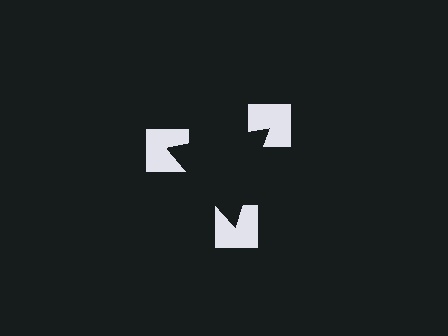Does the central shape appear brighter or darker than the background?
It typically appears slightly darker than the background, even though no actual brightness change is drawn.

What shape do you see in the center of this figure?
An illusory triangle — its edges are inferred from the aligned wedge cuts in the notched squares, not physically drawn.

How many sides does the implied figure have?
3 sides.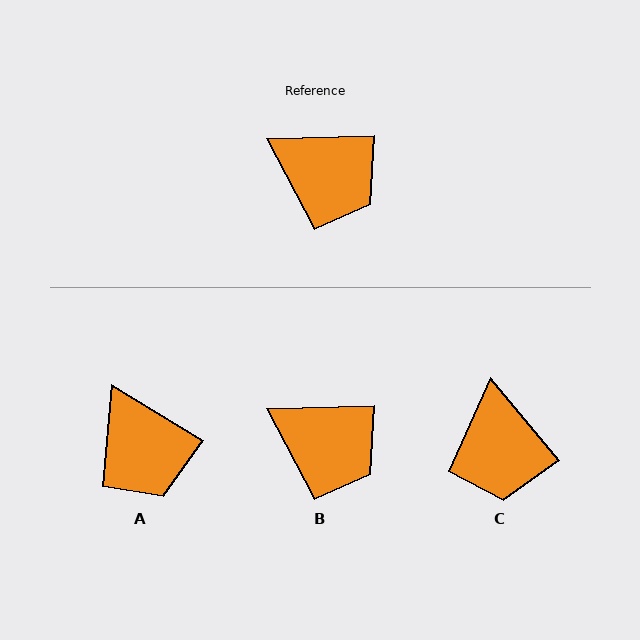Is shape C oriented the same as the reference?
No, it is off by about 52 degrees.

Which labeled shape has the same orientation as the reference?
B.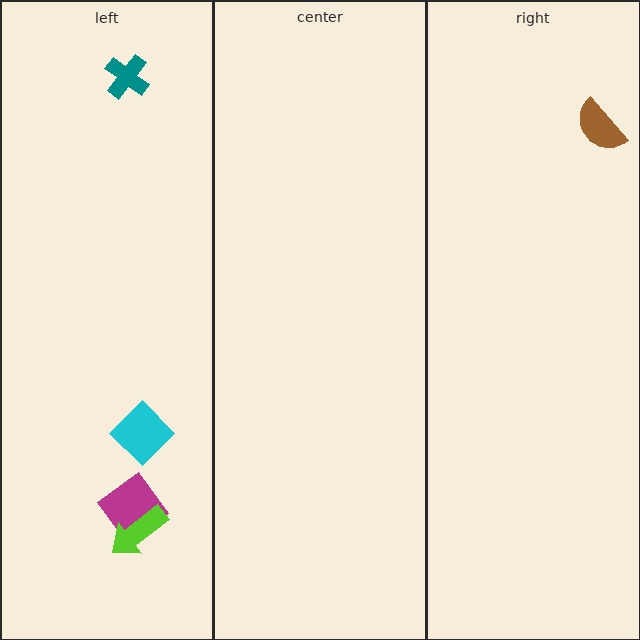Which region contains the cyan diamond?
The left region.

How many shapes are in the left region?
4.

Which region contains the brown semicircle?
The right region.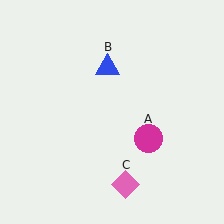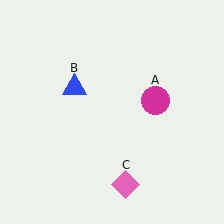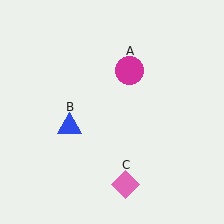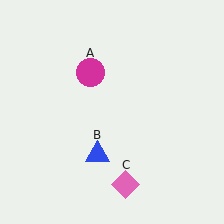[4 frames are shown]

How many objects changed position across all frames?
2 objects changed position: magenta circle (object A), blue triangle (object B).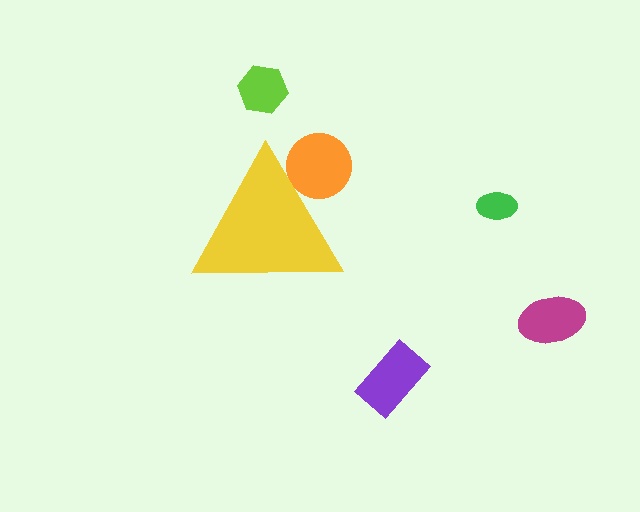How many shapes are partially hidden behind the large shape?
1 shape is partially hidden.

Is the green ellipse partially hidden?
No, the green ellipse is fully visible.